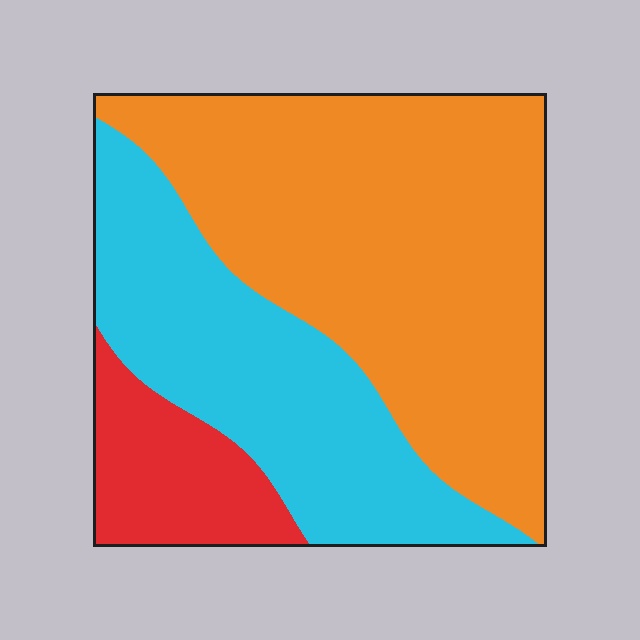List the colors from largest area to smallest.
From largest to smallest: orange, cyan, red.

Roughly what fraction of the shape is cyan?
Cyan covers 32% of the shape.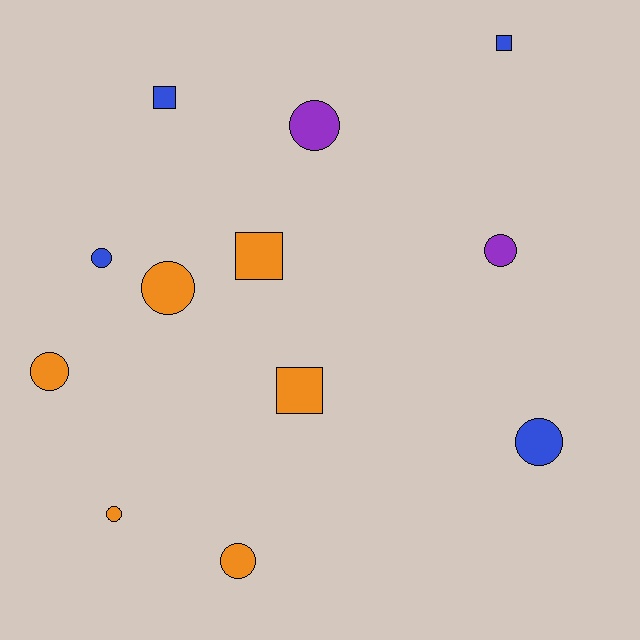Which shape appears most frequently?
Circle, with 8 objects.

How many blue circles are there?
There are 2 blue circles.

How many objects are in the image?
There are 12 objects.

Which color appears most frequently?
Orange, with 6 objects.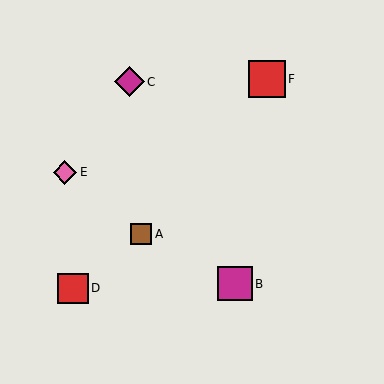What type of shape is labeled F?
Shape F is a red square.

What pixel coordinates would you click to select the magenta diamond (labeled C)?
Click at (129, 82) to select the magenta diamond C.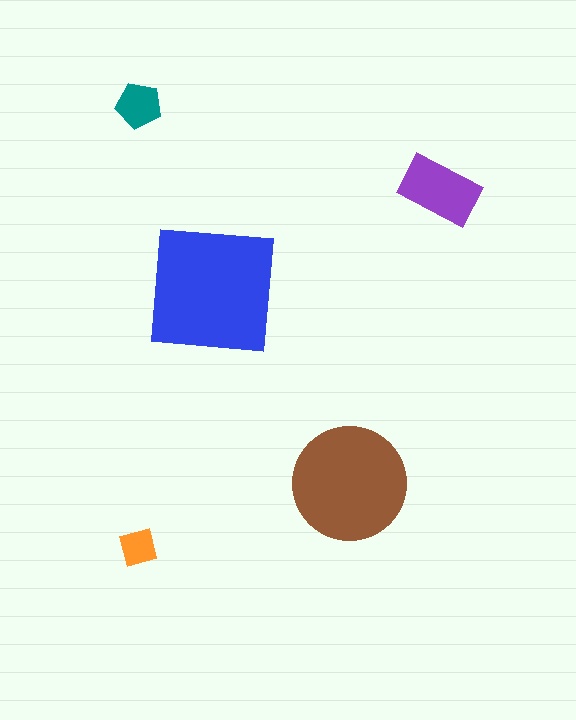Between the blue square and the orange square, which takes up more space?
The blue square.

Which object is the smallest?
The orange square.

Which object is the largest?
The blue square.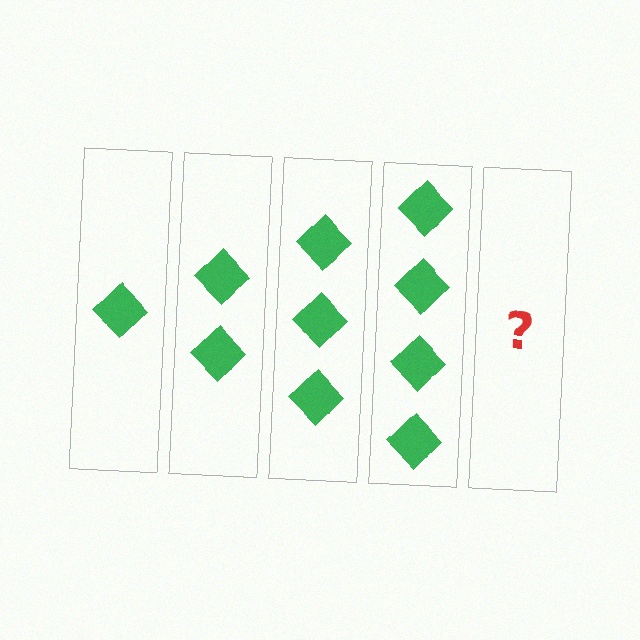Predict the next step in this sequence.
The next step is 5 diamonds.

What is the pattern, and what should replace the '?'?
The pattern is that each step adds one more diamond. The '?' should be 5 diamonds.